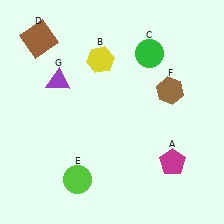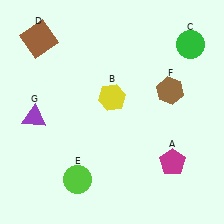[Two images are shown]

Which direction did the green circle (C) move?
The green circle (C) moved right.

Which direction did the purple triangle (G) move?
The purple triangle (G) moved down.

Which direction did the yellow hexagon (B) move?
The yellow hexagon (B) moved down.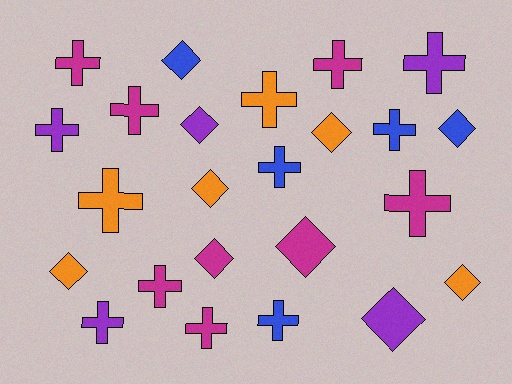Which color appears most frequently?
Magenta, with 8 objects.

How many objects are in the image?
There are 24 objects.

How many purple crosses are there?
There are 3 purple crosses.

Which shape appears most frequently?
Cross, with 14 objects.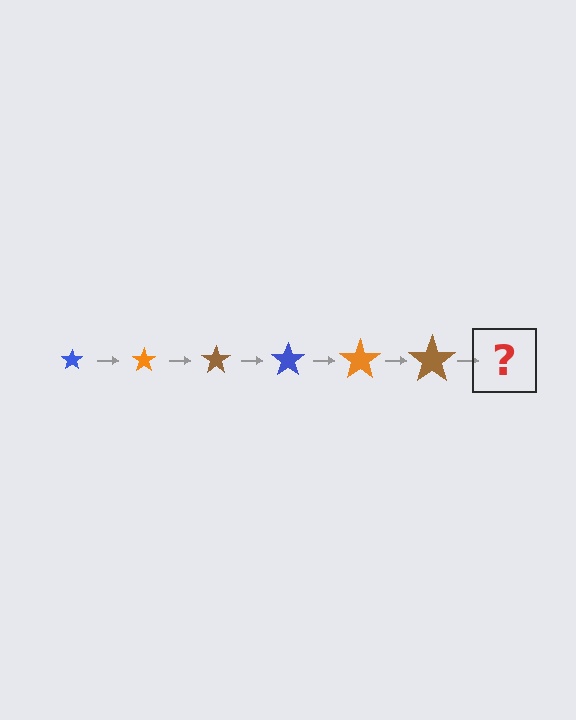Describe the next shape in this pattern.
It should be a blue star, larger than the previous one.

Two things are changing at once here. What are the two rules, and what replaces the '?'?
The two rules are that the star grows larger each step and the color cycles through blue, orange, and brown. The '?' should be a blue star, larger than the previous one.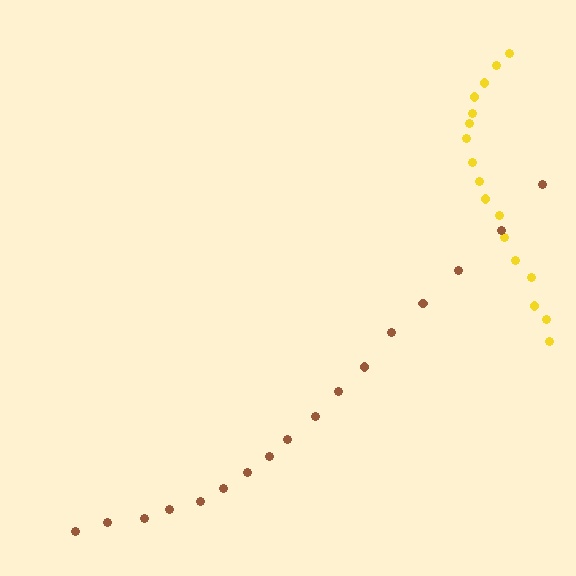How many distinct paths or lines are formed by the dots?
There are 2 distinct paths.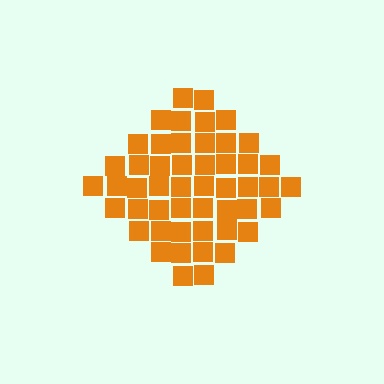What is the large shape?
The large shape is a diamond.